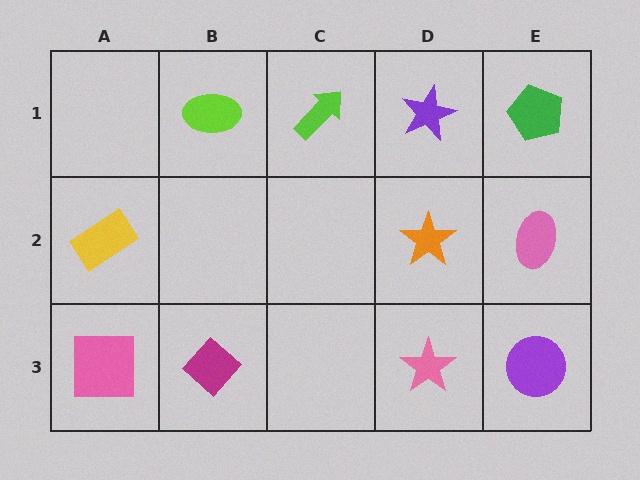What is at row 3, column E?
A purple circle.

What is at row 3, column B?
A magenta diamond.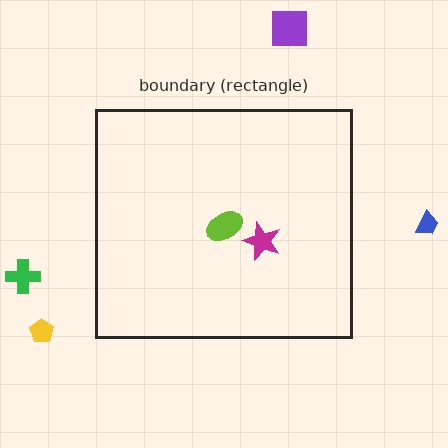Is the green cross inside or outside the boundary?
Outside.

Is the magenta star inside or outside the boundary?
Inside.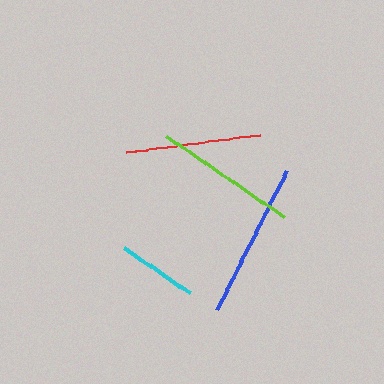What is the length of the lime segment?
The lime segment is approximately 144 pixels long.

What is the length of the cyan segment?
The cyan segment is approximately 79 pixels long.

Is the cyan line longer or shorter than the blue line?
The blue line is longer than the cyan line.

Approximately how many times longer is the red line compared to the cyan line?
The red line is approximately 1.7 times the length of the cyan line.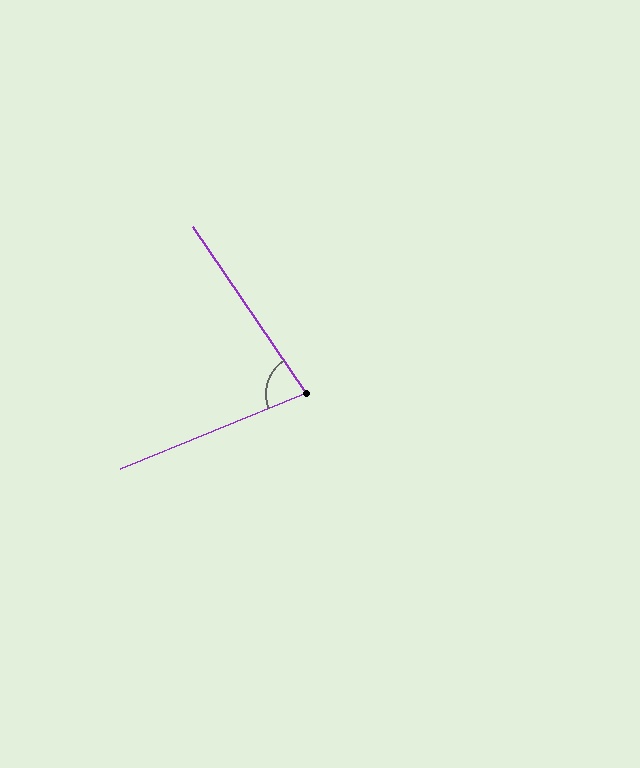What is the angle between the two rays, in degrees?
Approximately 78 degrees.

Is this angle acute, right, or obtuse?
It is acute.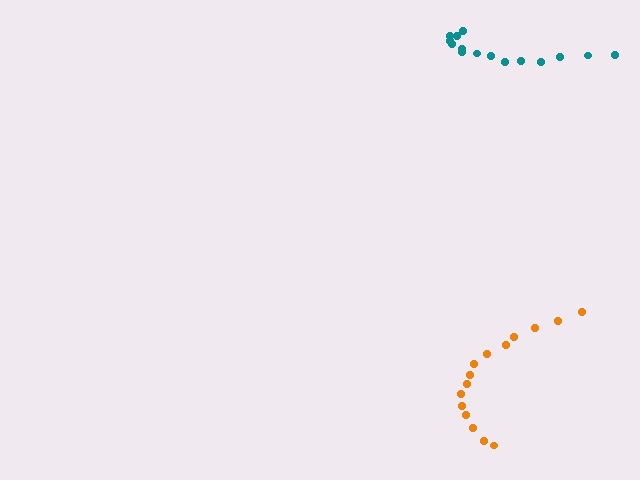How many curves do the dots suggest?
There are 2 distinct paths.